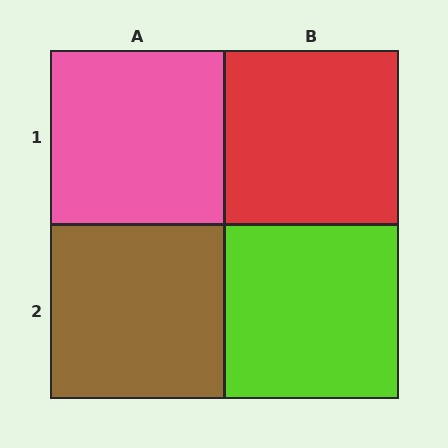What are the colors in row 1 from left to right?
Pink, red.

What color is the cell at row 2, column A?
Brown.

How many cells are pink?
1 cell is pink.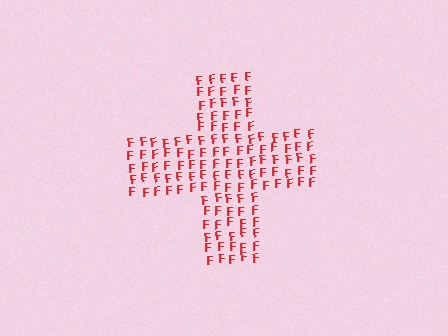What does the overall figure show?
The overall figure shows a cross.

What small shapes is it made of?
It is made of small letter F's.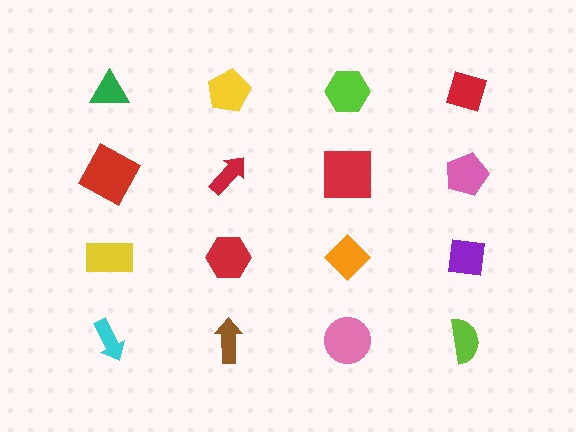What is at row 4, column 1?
A cyan arrow.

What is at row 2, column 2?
A red arrow.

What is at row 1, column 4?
A red diamond.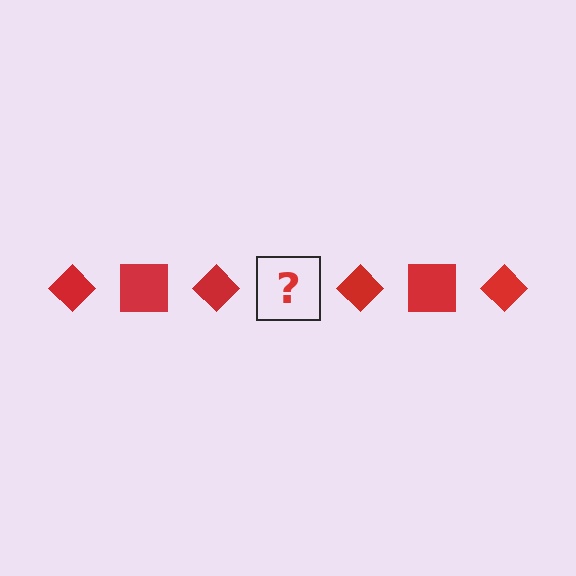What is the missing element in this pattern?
The missing element is a red square.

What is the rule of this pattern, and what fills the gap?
The rule is that the pattern cycles through diamond, square shapes in red. The gap should be filled with a red square.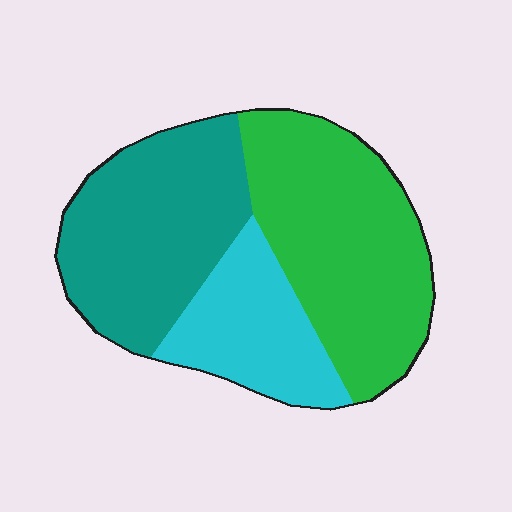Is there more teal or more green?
Green.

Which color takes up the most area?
Green, at roughly 40%.